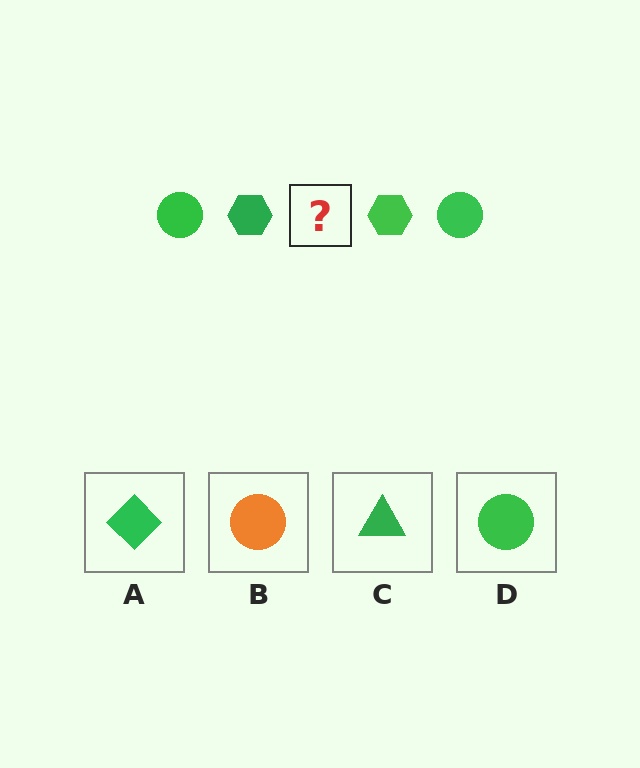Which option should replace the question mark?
Option D.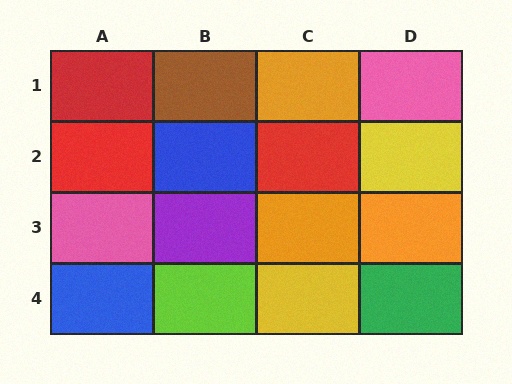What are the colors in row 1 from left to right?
Red, brown, orange, pink.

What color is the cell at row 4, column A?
Blue.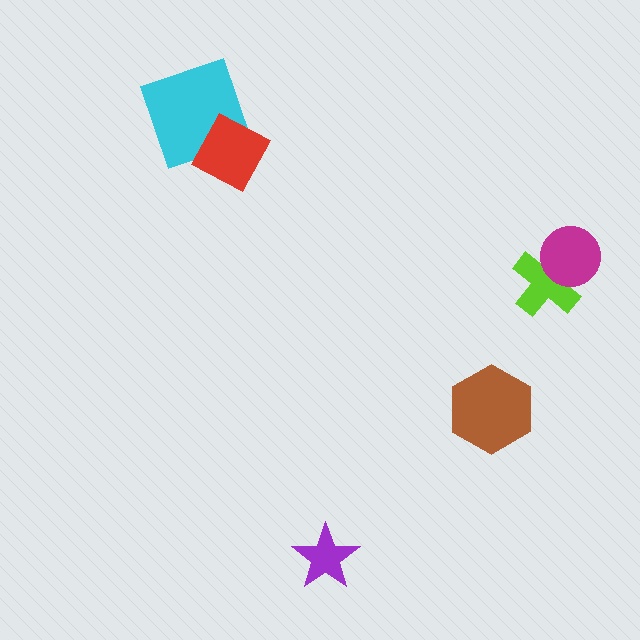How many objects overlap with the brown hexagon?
0 objects overlap with the brown hexagon.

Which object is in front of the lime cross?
The magenta circle is in front of the lime cross.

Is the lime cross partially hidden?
Yes, it is partially covered by another shape.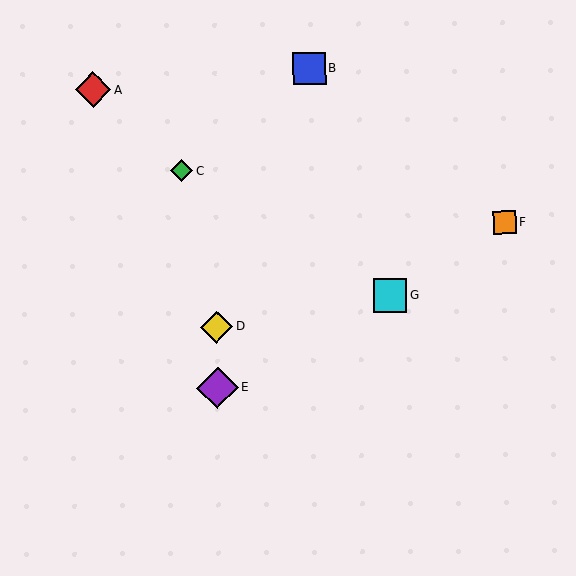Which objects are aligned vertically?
Objects D, E are aligned vertically.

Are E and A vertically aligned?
No, E is at x≈217 and A is at x≈93.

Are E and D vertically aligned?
Yes, both are at x≈217.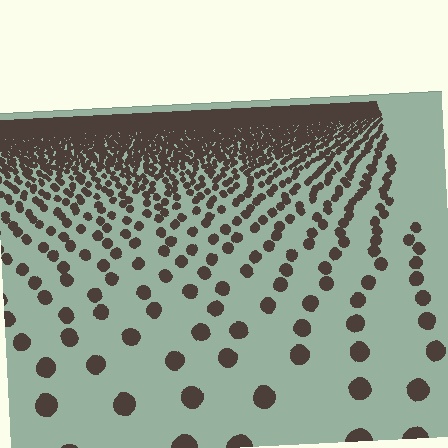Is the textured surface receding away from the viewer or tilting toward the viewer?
The surface is receding away from the viewer. Texture elements get smaller and denser toward the top.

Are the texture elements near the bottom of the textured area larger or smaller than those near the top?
Larger. Near the bottom, elements are closer to the viewer and appear at a bigger on-screen size.